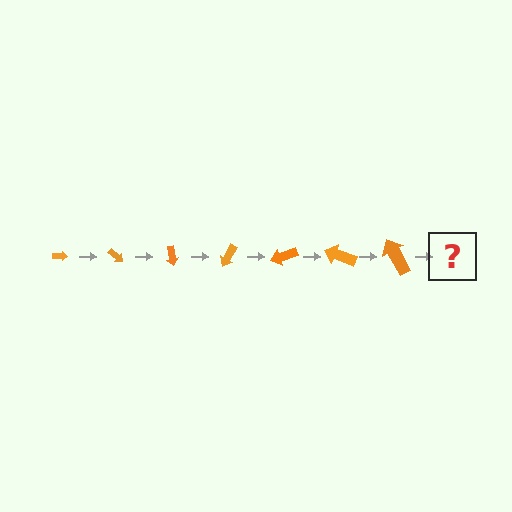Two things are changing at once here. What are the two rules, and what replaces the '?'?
The two rules are that the arrow grows larger each step and it rotates 40 degrees each step. The '?' should be an arrow, larger than the previous one and rotated 280 degrees from the start.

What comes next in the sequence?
The next element should be an arrow, larger than the previous one and rotated 280 degrees from the start.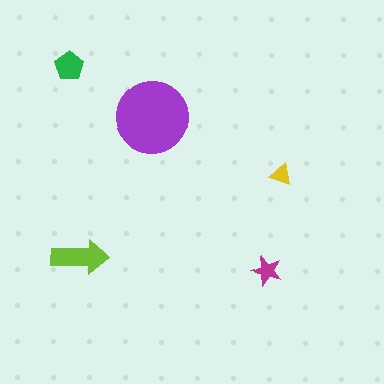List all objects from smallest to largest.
The yellow triangle, the magenta star, the green pentagon, the lime arrow, the purple circle.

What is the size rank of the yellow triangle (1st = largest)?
5th.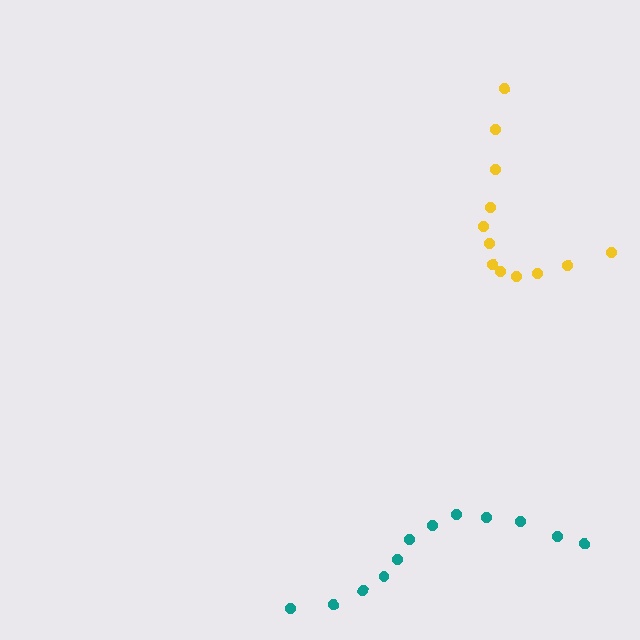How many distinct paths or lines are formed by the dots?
There are 2 distinct paths.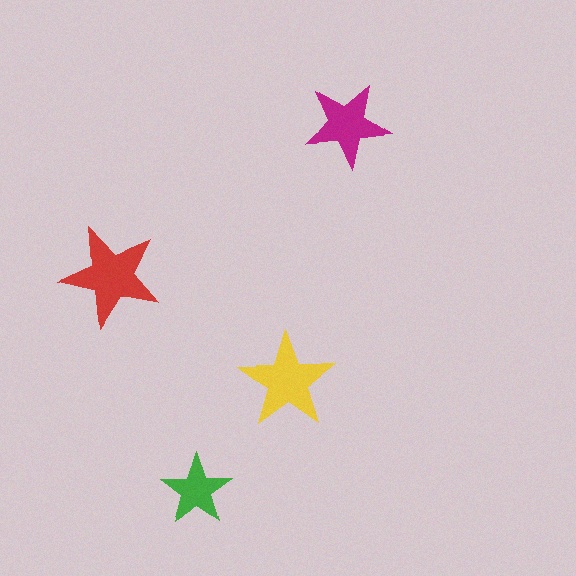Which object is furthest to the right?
The magenta star is rightmost.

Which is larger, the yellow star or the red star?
The red one.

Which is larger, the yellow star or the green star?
The yellow one.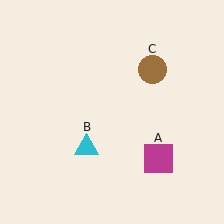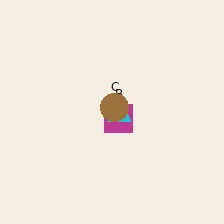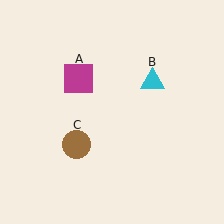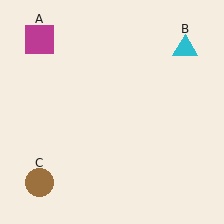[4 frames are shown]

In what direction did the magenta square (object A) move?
The magenta square (object A) moved up and to the left.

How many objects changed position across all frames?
3 objects changed position: magenta square (object A), cyan triangle (object B), brown circle (object C).